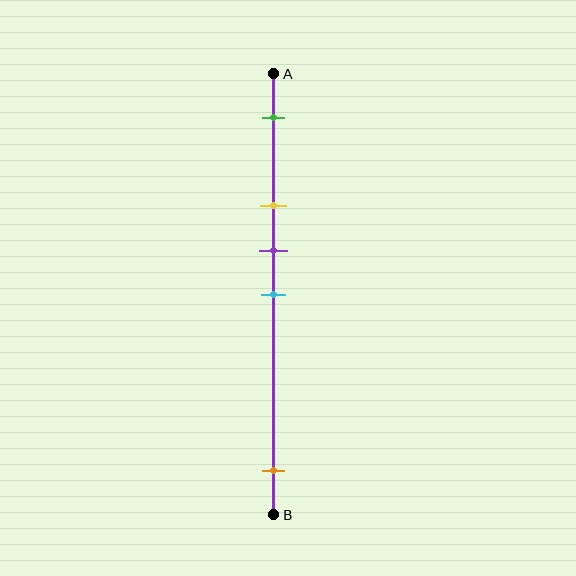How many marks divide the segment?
There are 5 marks dividing the segment.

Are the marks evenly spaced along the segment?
No, the marks are not evenly spaced.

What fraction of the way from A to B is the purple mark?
The purple mark is approximately 40% (0.4) of the way from A to B.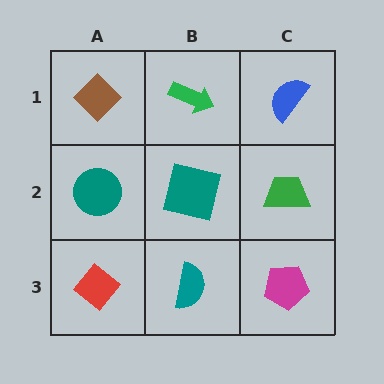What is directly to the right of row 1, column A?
A green arrow.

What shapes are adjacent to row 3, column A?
A teal circle (row 2, column A), a teal semicircle (row 3, column B).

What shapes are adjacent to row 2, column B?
A green arrow (row 1, column B), a teal semicircle (row 3, column B), a teal circle (row 2, column A), a green trapezoid (row 2, column C).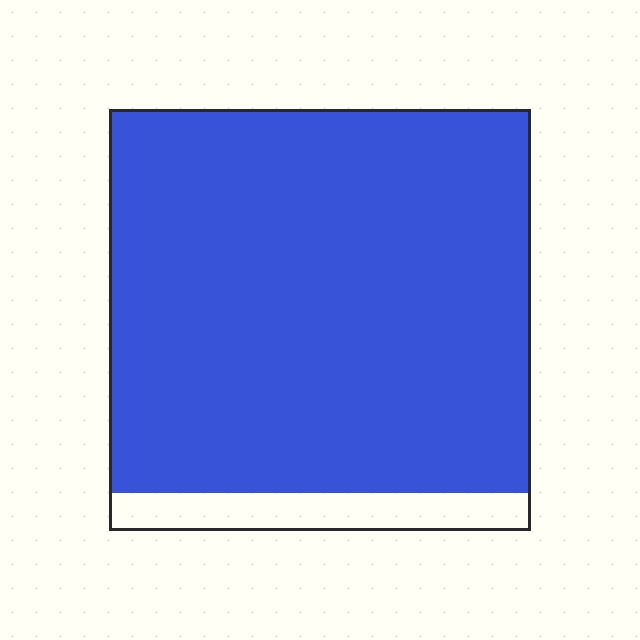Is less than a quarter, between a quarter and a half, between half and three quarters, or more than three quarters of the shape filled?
More than three quarters.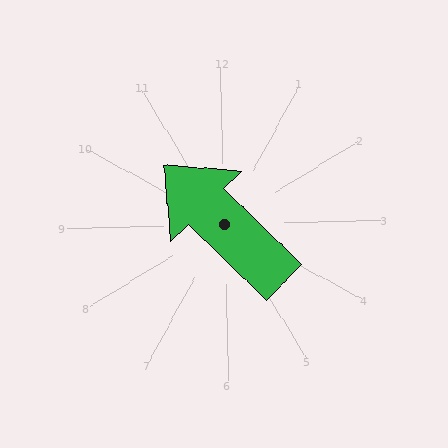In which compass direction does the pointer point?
Northwest.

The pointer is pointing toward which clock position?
Roughly 11 o'clock.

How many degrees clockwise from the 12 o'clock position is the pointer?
Approximately 316 degrees.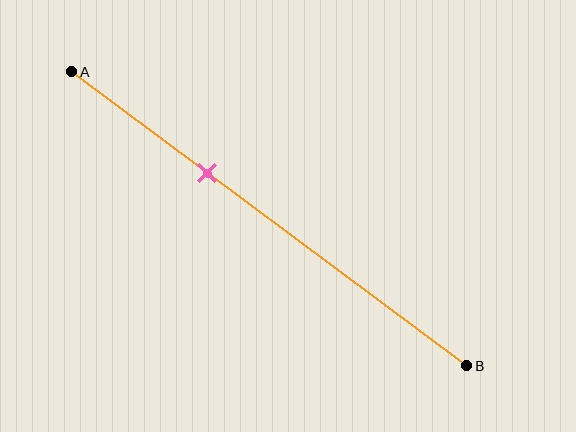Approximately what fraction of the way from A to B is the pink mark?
The pink mark is approximately 35% of the way from A to B.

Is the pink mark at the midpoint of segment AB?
No, the mark is at about 35% from A, not at the 50% midpoint.